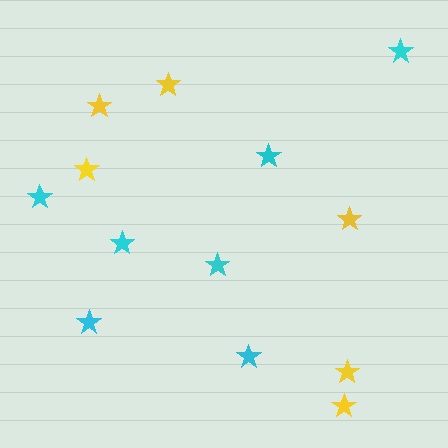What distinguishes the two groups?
There are 2 groups: one group of cyan stars (7) and one group of yellow stars (6).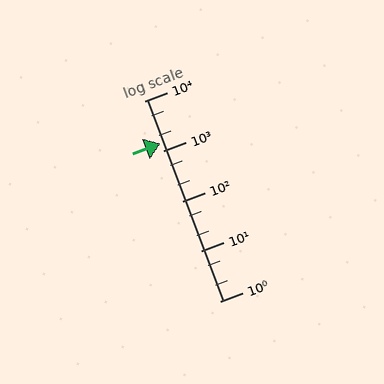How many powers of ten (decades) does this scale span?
The scale spans 4 decades, from 1 to 10000.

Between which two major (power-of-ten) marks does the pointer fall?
The pointer is between 1000 and 10000.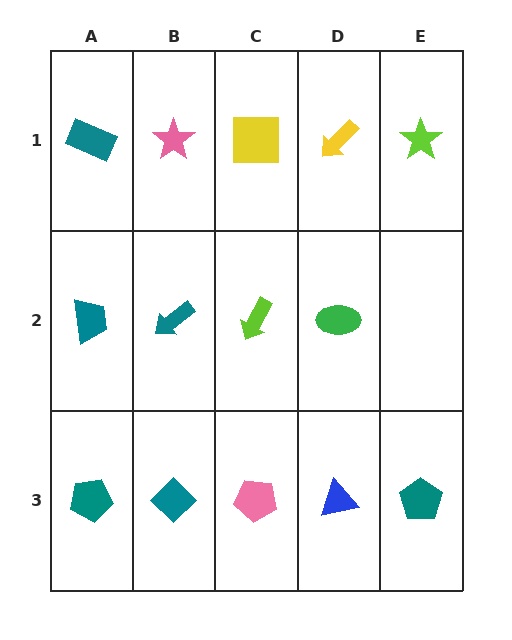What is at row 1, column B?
A pink star.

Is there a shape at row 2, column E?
No, that cell is empty.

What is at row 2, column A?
A teal trapezoid.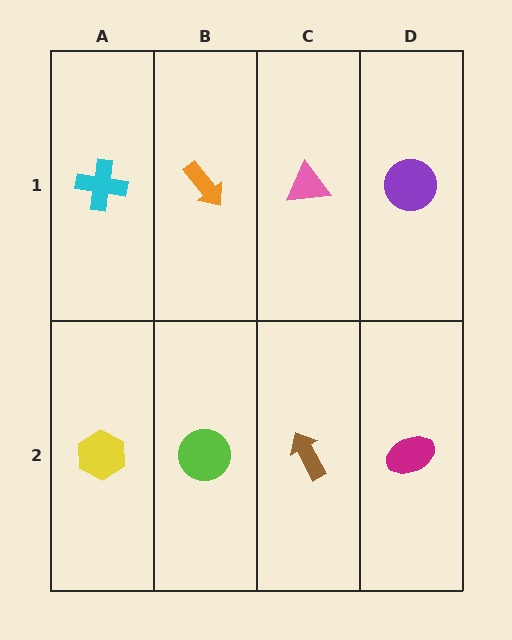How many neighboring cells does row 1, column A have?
2.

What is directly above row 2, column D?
A purple circle.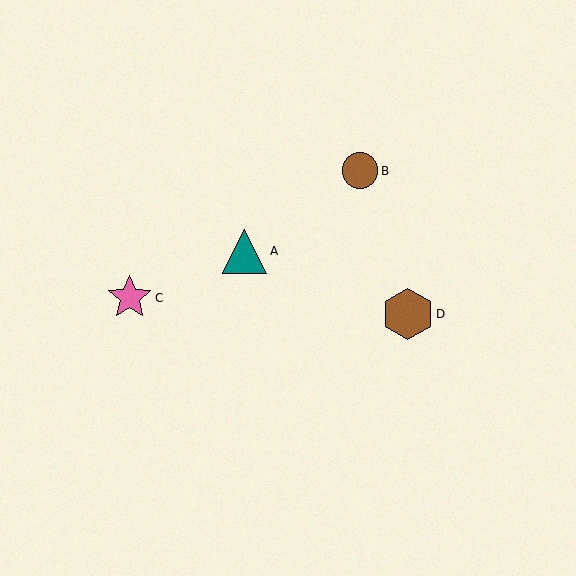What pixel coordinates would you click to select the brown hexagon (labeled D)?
Click at (408, 314) to select the brown hexagon D.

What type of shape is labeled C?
Shape C is a pink star.